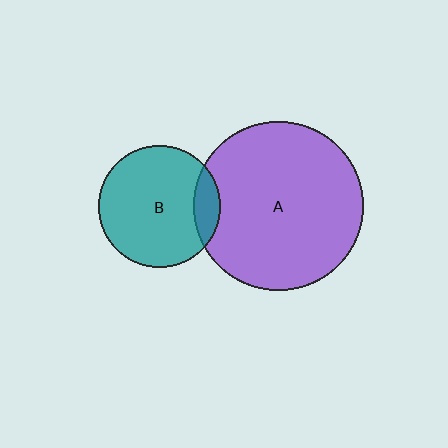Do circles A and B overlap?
Yes.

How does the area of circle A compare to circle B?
Approximately 2.0 times.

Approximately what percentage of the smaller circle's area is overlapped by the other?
Approximately 15%.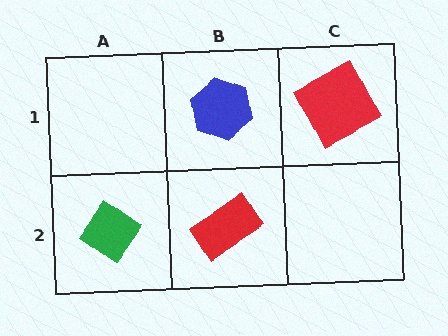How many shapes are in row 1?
2 shapes.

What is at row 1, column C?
A red square.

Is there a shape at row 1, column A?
No, that cell is empty.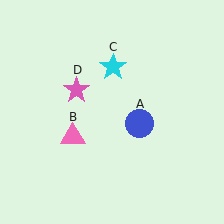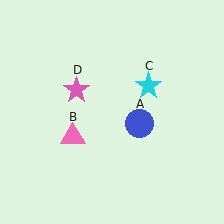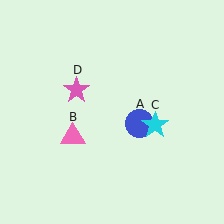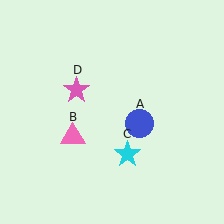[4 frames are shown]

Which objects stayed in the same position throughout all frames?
Blue circle (object A) and pink triangle (object B) and pink star (object D) remained stationary.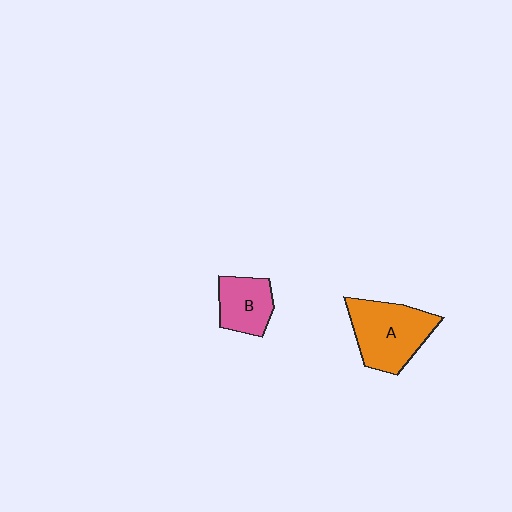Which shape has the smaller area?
Shape B (pink).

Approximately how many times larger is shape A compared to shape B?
Approximately 1.6 times.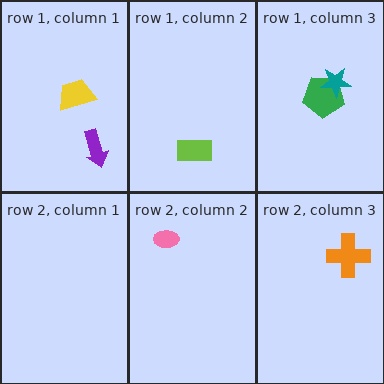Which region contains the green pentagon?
The row 1, column 3 region.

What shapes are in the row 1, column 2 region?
The lime rectangle.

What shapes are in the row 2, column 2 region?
The pink ellipse.